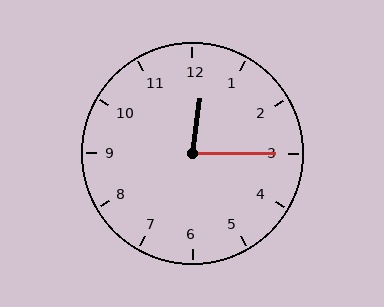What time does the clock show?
12:15.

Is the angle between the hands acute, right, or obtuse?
It is acute.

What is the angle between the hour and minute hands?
Approximately 82 degrees.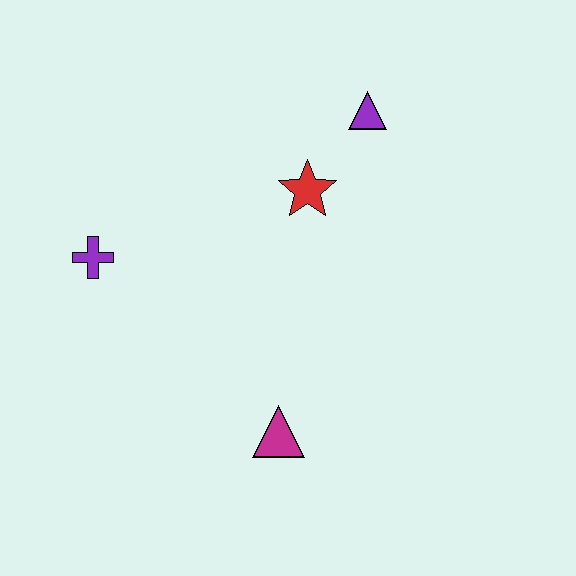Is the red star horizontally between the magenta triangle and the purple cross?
No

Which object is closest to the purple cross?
The red star is closest to the purple cross.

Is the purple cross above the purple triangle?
No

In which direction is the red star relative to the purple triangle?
The red star is below the purple triangle.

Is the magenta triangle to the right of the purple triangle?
No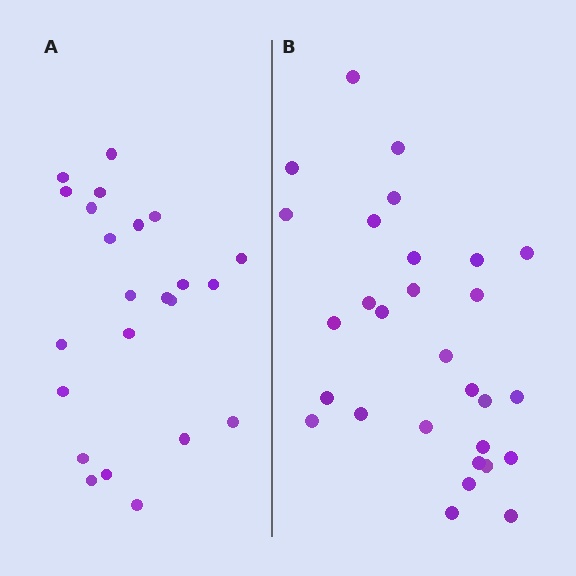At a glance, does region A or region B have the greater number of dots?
Region B (the right region) has more dots.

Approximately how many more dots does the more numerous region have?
Region B has about 6 more dots than region A.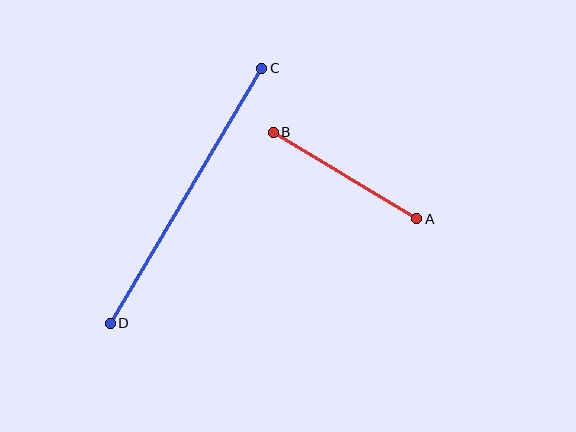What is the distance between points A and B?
The distance is approximately 168 pixels.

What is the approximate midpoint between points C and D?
The midpoint is at approximately (186, 196) pixels.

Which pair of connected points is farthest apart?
Points C and D are farthest apart.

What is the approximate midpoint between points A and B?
The midpoint is at approximately (345, 175) pixels.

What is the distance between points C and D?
The distance is approximately 296 pixels.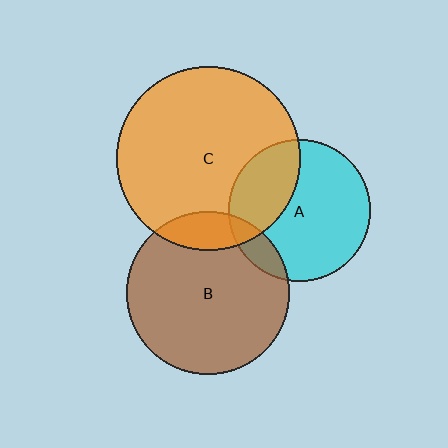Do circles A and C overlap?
Yes.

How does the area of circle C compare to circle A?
Approximately 1.7 times.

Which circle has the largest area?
Circle C (orange).